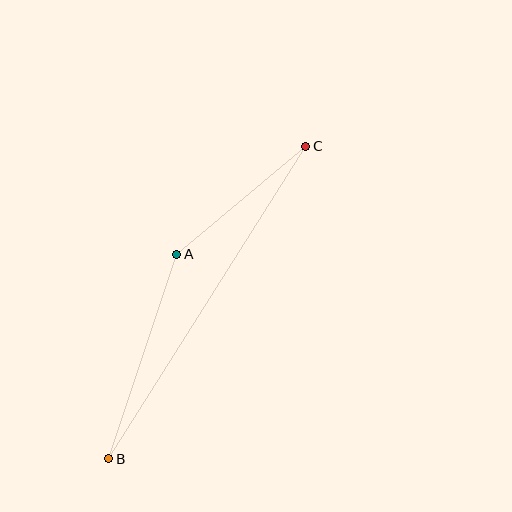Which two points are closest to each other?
Points A and C are closest to each other.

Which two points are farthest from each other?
Points B and C are farthest from each other.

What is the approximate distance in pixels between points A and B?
The distance between A and B is approximately 216 pixels.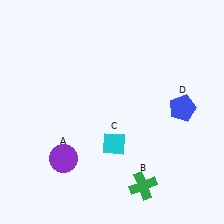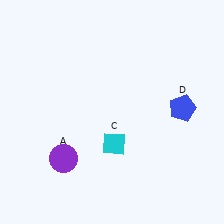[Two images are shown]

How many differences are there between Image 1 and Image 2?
There is 1 difference between the two images.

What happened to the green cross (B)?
The green cross (B) was removed in Image 2. It was in the bottom-right area of Image 1.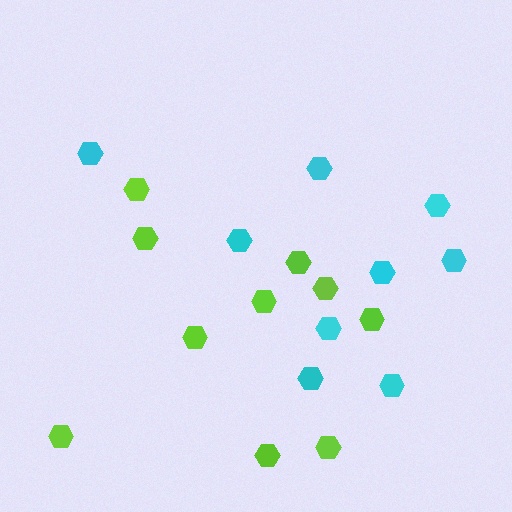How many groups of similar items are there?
There are 2 groups: one group of lime hexagons (10) and one group of cyan hexagons (9).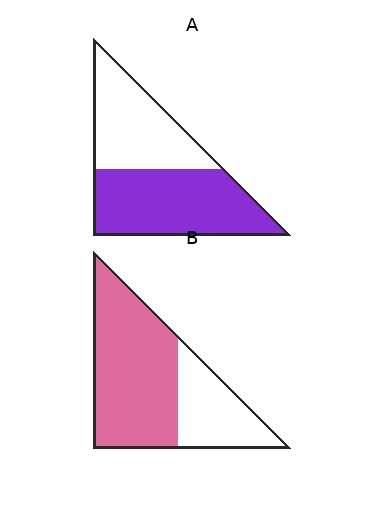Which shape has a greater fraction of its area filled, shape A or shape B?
Shape B.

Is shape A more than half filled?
Yes.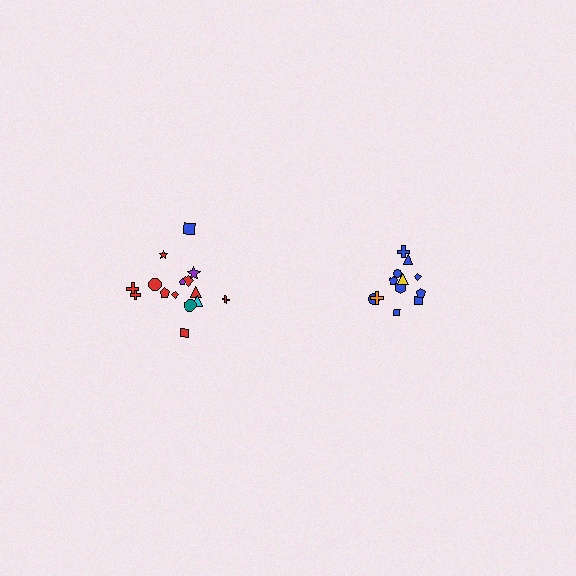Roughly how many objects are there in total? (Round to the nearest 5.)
Roughly 25 objects in total.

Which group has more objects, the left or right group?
The left group.